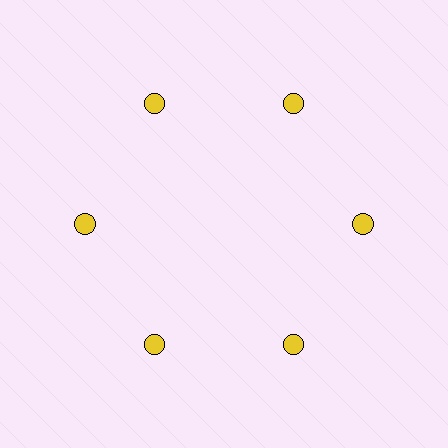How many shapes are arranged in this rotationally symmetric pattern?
There are 6 shapes, arranged in 6 groups of 1.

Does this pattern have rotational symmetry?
Yes, this pattern has 6-fold rotational symmetry. It looks the same after rotating 60 degrees around the center.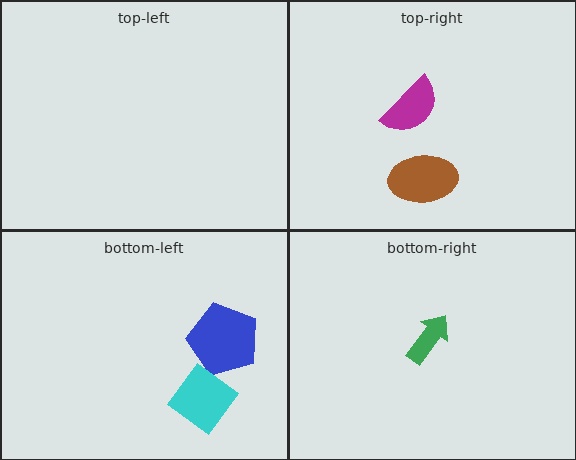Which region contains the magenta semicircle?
The top-right region.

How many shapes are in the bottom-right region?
1.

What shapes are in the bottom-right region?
The green arrow.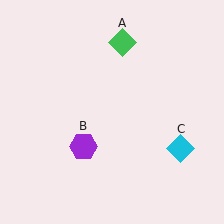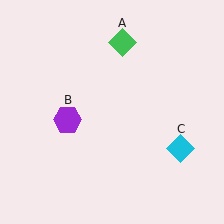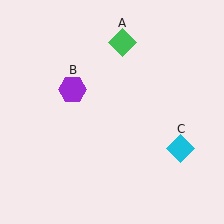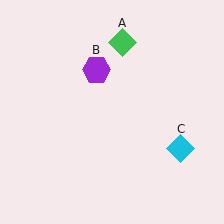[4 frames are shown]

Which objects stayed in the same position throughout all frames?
Green diamond (object A) and cyan diamond (object C) remained stationary.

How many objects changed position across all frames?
1 object changed position: purple hexagon (object B).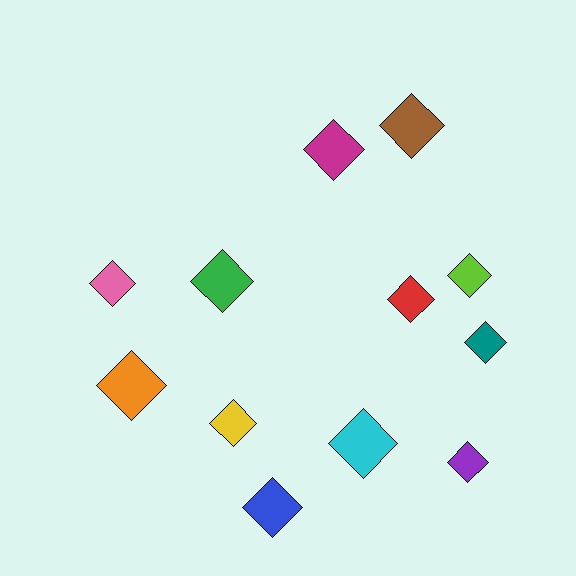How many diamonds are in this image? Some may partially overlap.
There are 12 diamonds.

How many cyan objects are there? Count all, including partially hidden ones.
There is 1 cyan object.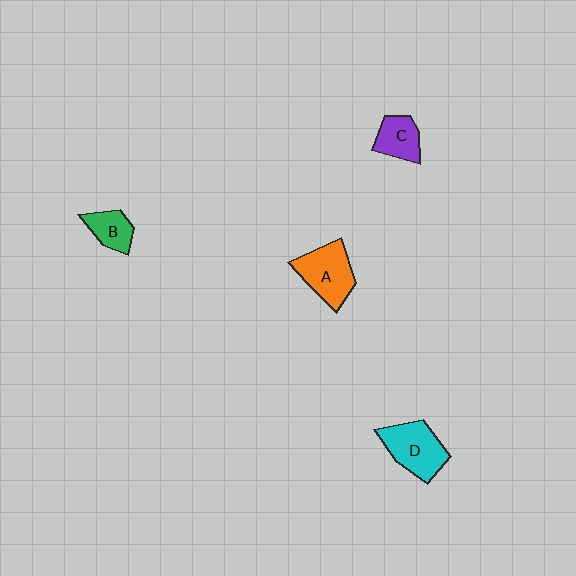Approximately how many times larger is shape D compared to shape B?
Approximately 1.8 times.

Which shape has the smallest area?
Shape B (green).